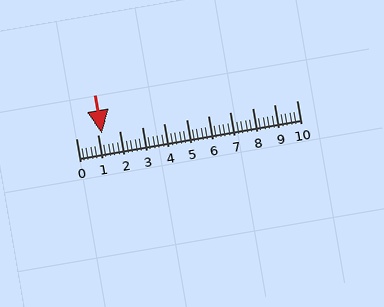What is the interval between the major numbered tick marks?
The major tick marks are spaced 1 units apart.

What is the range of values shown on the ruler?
The ruler shows values from 0 to 10.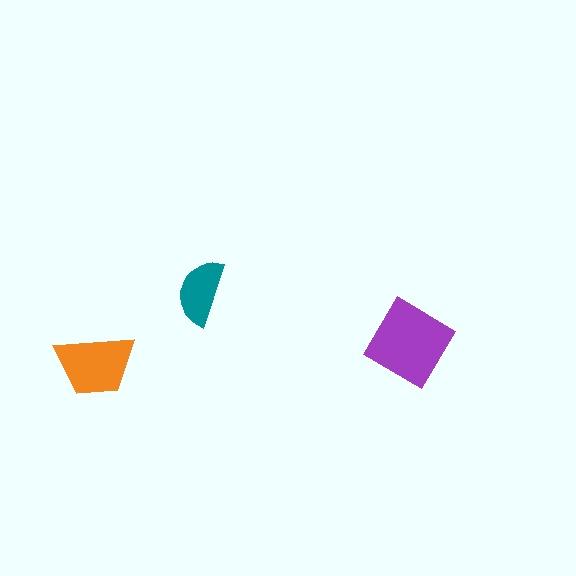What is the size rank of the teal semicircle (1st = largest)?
3rd.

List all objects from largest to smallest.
The purple diamond, the orange trapezoid, the teal semicircle.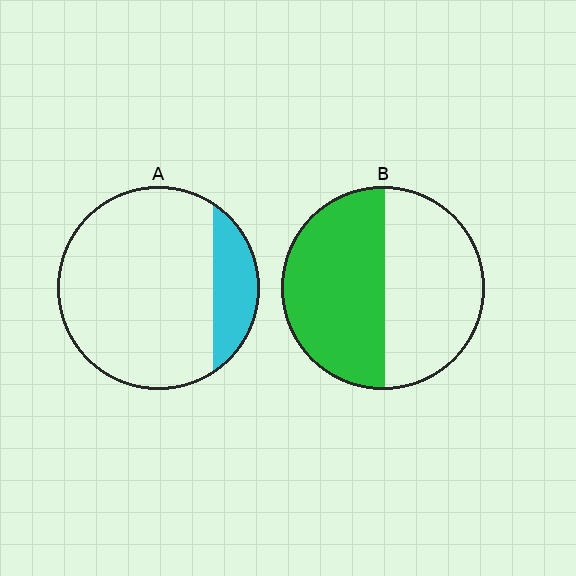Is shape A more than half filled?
No.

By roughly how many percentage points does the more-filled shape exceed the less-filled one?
By roughly 35 percentage points (B over A).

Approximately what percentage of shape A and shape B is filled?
A is approximately 20% and B is approximately 50%.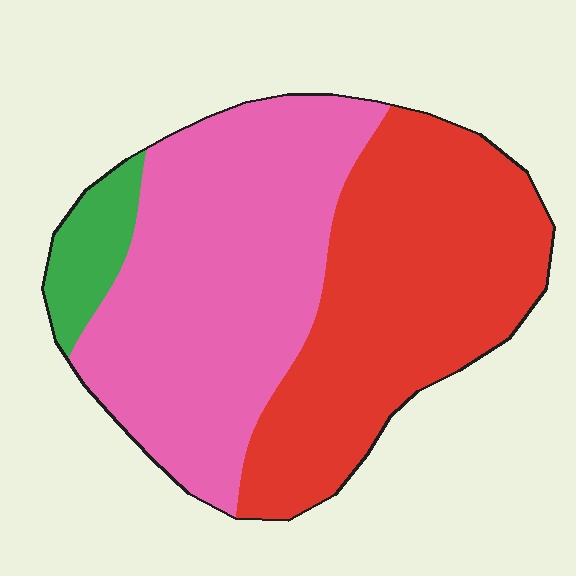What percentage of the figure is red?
Red covers roughly 45% of the figure.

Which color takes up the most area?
Pink, at roughly 50%.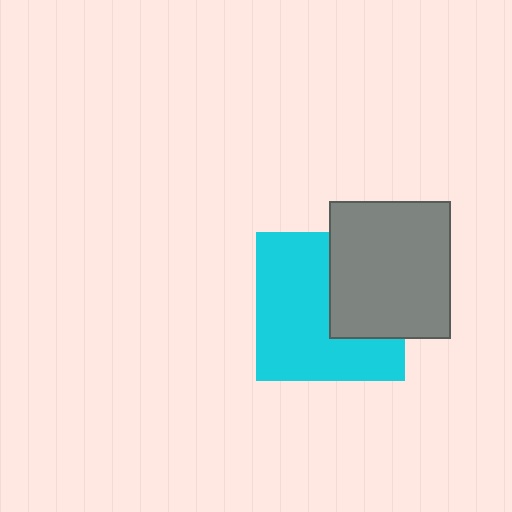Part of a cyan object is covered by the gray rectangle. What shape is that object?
It is a square.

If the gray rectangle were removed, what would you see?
You would see the complete cyan square.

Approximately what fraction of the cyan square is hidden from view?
Roughly 36% of the cyan square is hidden behind the gray rectangle.